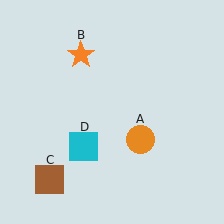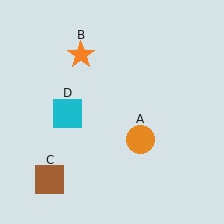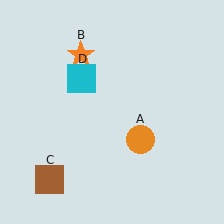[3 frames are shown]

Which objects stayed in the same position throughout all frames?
Orange circle (object A) and orange star (object B) and brown square (object C) remained stationary.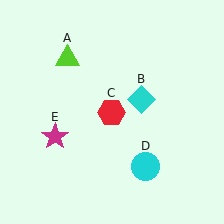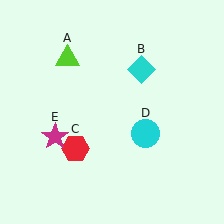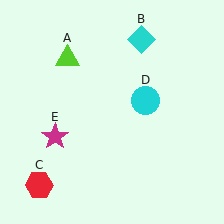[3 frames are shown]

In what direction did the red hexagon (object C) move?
The red hexagon (object C) moved down and to the left.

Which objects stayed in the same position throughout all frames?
Lime triangle (object A) and magenta star (object E) remained stationary.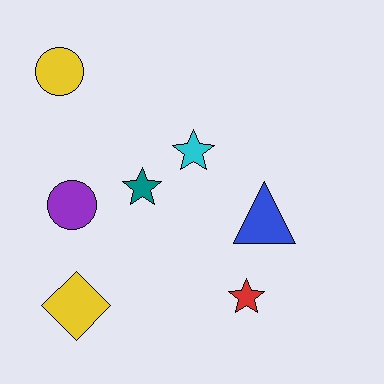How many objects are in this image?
There are 7 objects.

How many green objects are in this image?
There are no green objects.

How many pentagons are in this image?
There are no pentagons.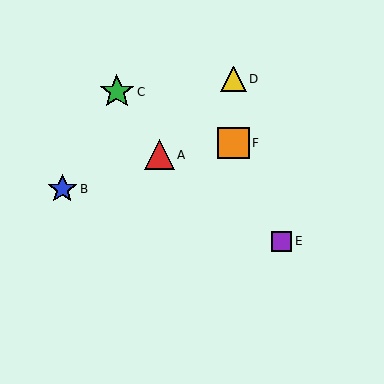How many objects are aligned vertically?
2 objects (D, F) are aligned vertically.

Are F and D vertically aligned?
Yes, both are at x≈234.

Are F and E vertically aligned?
No, F is at x≈234 and E is at x≈281.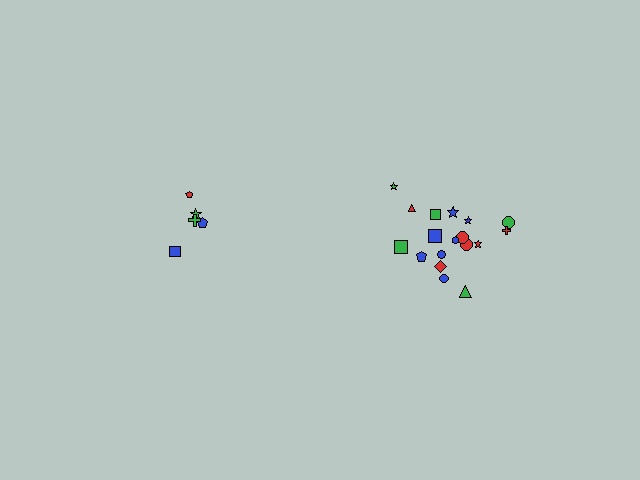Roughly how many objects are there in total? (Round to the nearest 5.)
Roughly 25 objects in total.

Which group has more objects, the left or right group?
The right group.